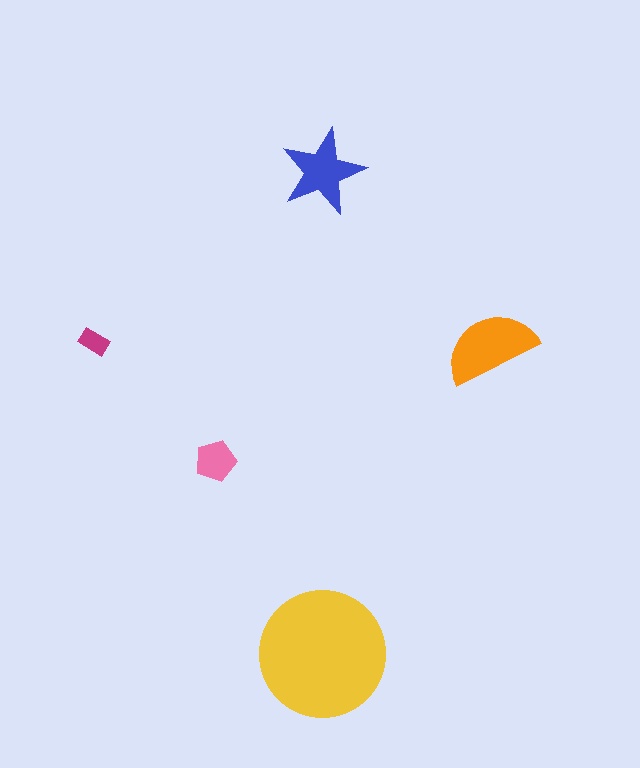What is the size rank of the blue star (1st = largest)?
3rd.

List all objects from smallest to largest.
The magenta rectangle, the pink pentagon, the blue star, the orange semicircle, the yellow circle.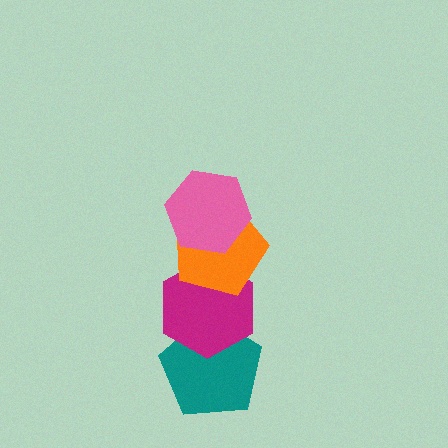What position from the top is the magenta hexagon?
The magenta hexagon is 3rd from the top.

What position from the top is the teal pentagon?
The teal pentagon is 4th from the top.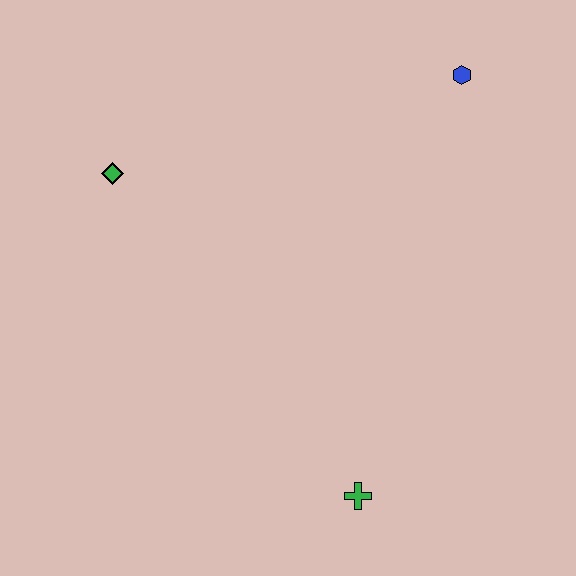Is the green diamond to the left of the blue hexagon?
Yes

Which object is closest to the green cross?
The green diamond is closest to the green cross.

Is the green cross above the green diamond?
No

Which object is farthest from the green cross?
The blue hexagon is farthest from the green cross.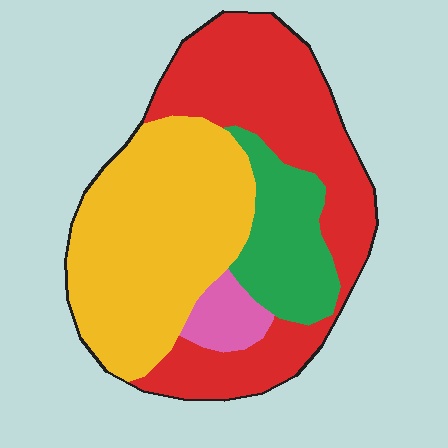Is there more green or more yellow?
Yellow.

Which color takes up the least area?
Pink, at roughly 5%.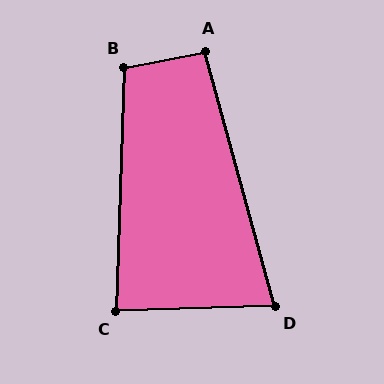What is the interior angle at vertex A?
Approximately 94 degrees (approximately right).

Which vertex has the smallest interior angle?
D, at approximately 76 degrees.